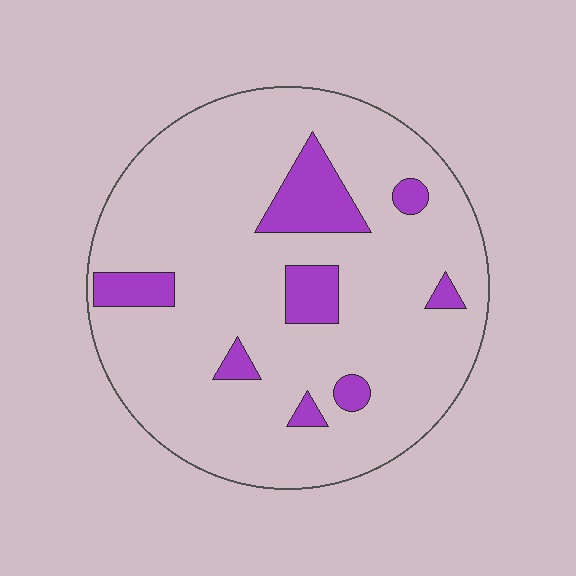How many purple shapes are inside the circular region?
8.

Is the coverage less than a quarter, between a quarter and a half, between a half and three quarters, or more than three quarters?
Less than a quarter.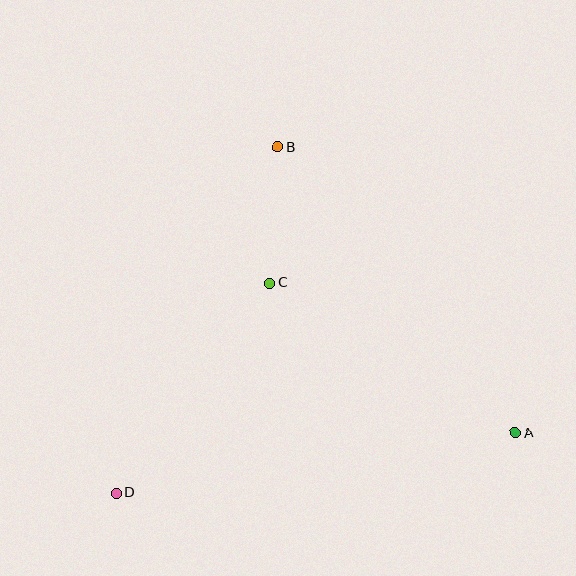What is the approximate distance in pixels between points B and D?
The distance between B and D is approximately 382 pixels.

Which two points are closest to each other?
Points B and C are closest to each other.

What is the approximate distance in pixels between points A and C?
The distance between A and C is approximately 288 pixels.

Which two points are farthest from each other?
Points A and D are farthest from each other.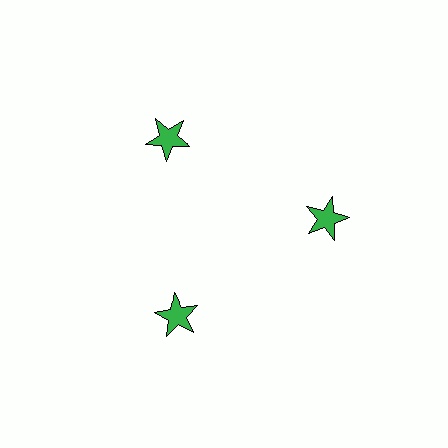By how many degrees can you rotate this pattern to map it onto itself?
The pattern maps onto itself every 120 degrees of rotation.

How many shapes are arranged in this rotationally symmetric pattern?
There are 3 shapes, arranged in 3 groups of 1.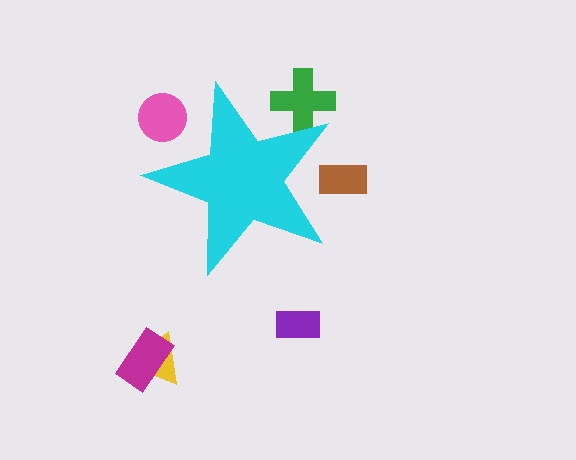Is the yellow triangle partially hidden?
No, the yellow triangle is fully visible.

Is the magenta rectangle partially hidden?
No, the magenta rectangle is fully visible.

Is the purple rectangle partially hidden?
No, the purple rectangle is fully visible.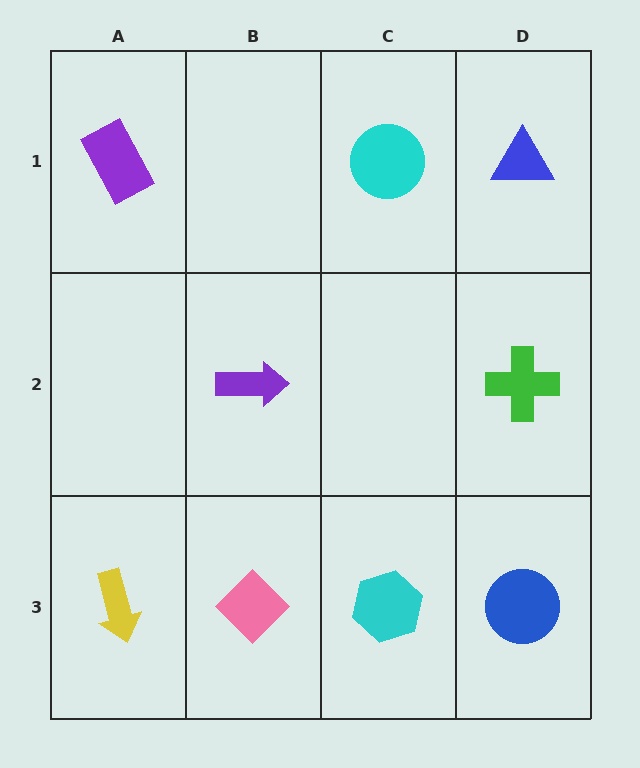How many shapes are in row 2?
2 shapes.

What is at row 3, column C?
A cyan hexagon.